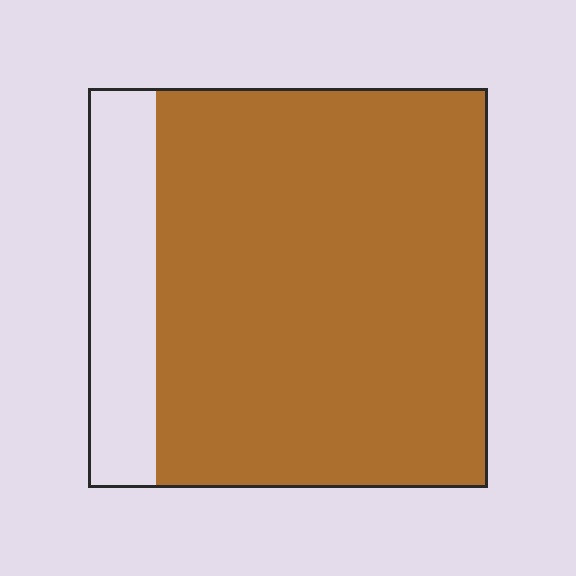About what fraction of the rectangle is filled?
About five sixths (5/6).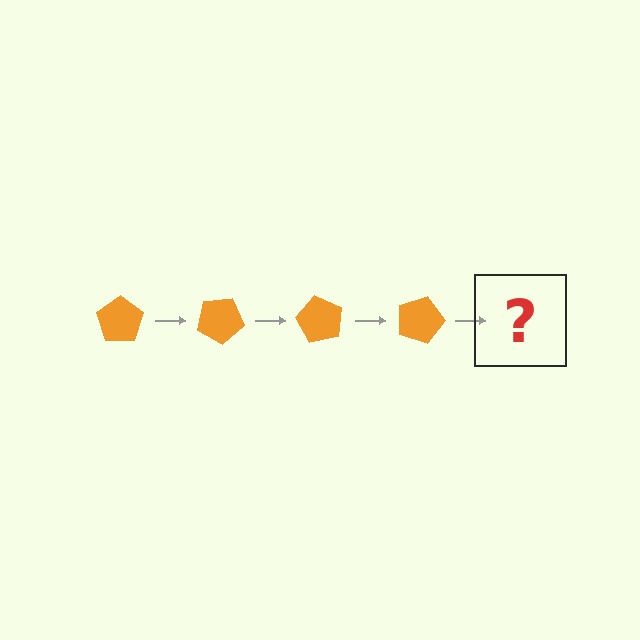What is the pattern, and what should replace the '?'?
The pattern is that the pentagon rotates 30 degrees each step. The '?' should be an orange pentagon rotated 120 degrees.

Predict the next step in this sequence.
The next step is an orange pentagon rotated 120 degrees.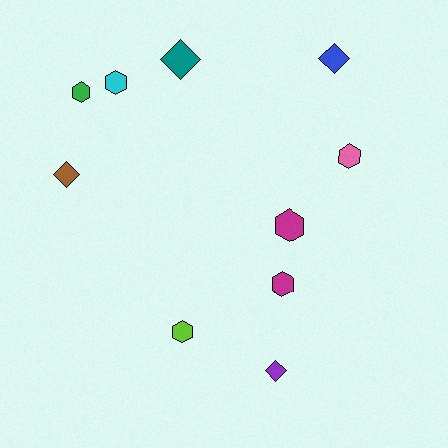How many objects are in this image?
There are 10 objects.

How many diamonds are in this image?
There are 4 diamonds.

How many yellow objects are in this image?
There are no yellow objects.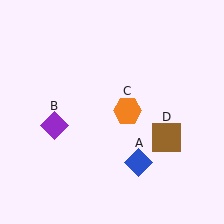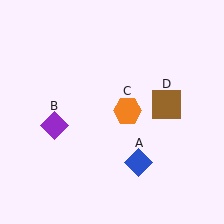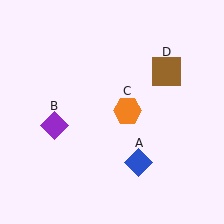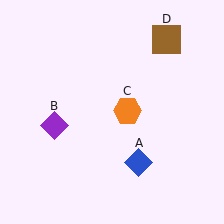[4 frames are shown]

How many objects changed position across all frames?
1 object changed position: brown square (object D).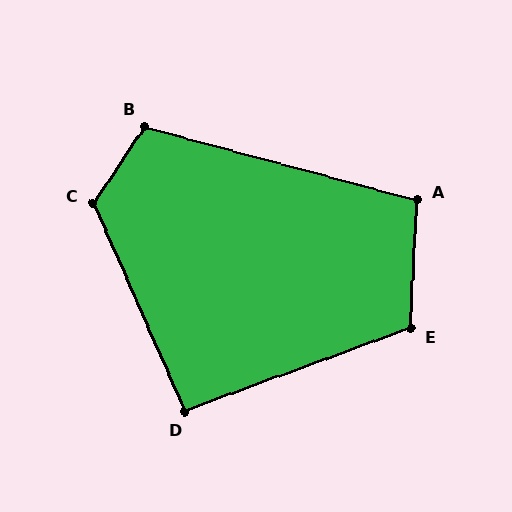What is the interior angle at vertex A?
Approximately 102 degrees (obtuse).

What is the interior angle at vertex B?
Approximately 108 degrees (obtuse).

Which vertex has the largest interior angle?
C, at approximately 123 degrees.